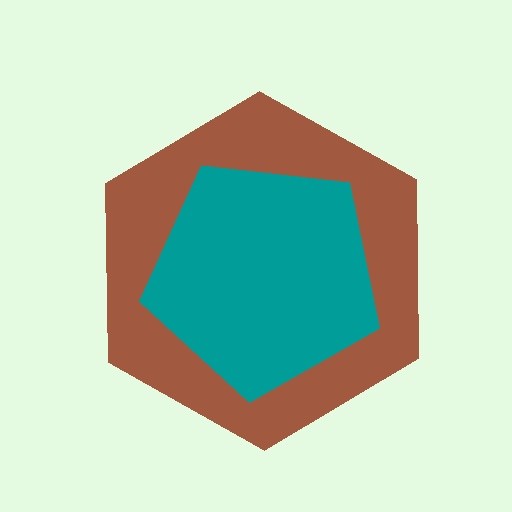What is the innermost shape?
The teal pentagon.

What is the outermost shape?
The brown hexagon.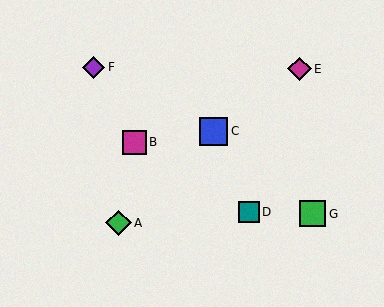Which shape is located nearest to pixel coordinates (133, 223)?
The green diamond (labeled A) at (118, 223) is nearest to that location.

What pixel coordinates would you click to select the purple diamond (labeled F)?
Click at (94, 67) to select the purple diamond F.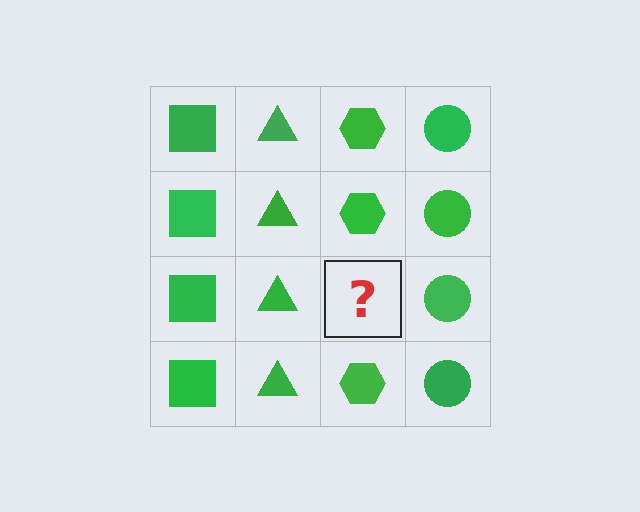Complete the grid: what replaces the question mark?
The question mark should be replaced with a green hexagon.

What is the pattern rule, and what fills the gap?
The rule is that each column has a consistent shape. The gap should be filled with a green hexagon.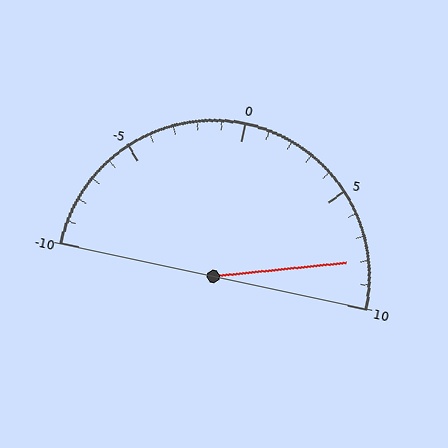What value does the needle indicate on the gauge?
The needle indicates approximately 8.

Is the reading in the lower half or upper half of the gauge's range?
The reading is in the upper half of the range (-10 to 10).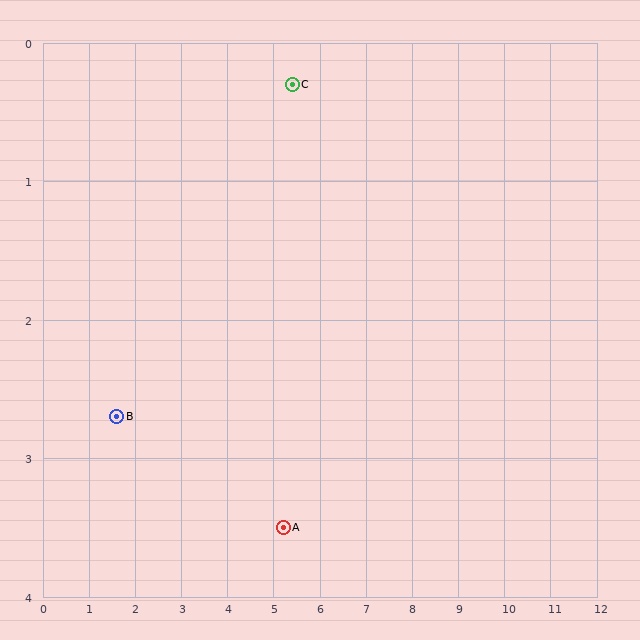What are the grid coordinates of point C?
Point C is at approximately (5.4, 0.3).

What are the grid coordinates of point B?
Point B is at approximately (1.6, 2.7).